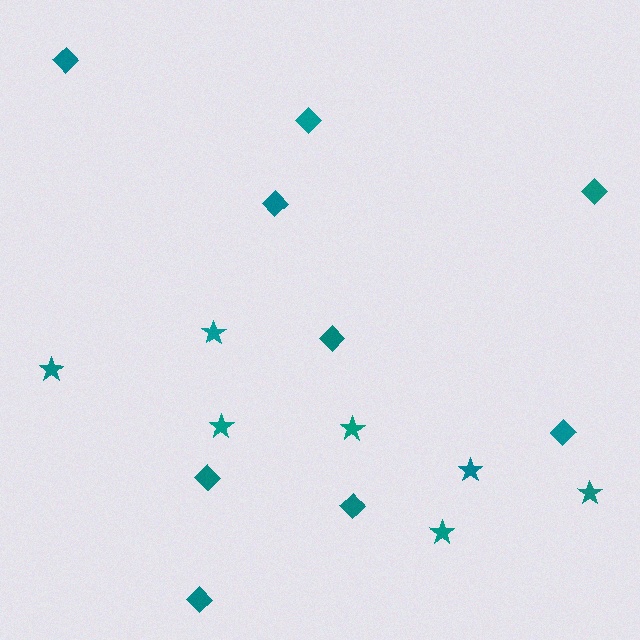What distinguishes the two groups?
There are 2 groups: one group of diamonds (9) and one group of stars (7).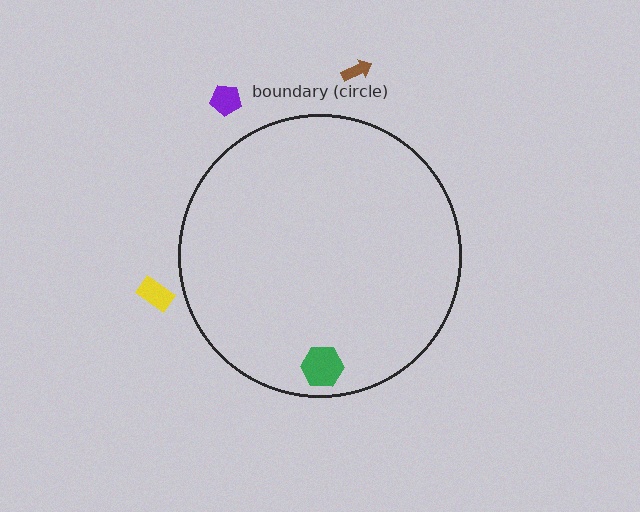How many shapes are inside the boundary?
1 inside, 3 outside.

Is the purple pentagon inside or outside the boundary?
Outside.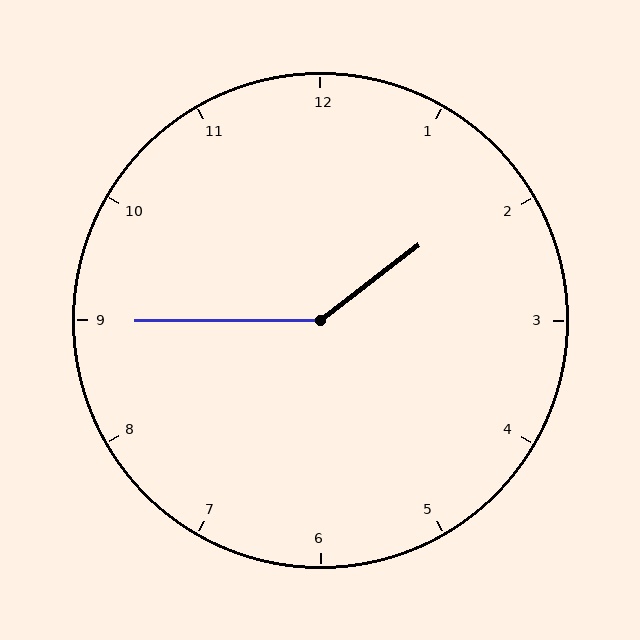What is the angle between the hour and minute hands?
Approximately 142 degrees.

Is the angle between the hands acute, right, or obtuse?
It is obtuse.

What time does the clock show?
1:45.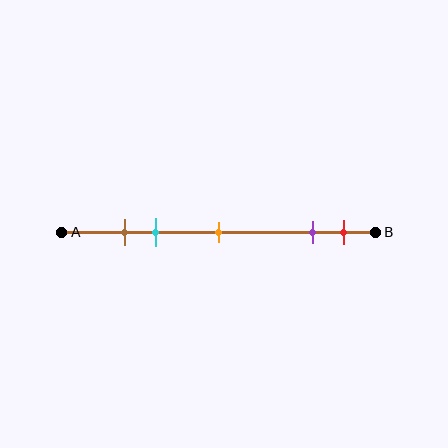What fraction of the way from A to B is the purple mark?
The purple mark is approximately 80% (0.8) of the way from A to B.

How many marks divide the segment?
There are 5 marks dividing the segment.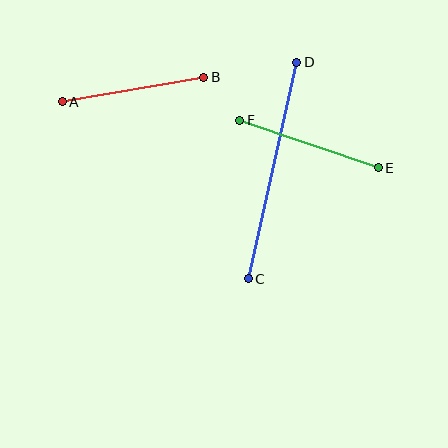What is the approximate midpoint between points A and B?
The midpoint is at approximately (133, 90) pixels.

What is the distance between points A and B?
The distance is approximately 144 pixels.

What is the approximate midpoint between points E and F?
The midpoint is at approximately (309, 144) pixels.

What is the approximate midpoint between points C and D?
The midpoint is at approximately (273, 171) pixels.